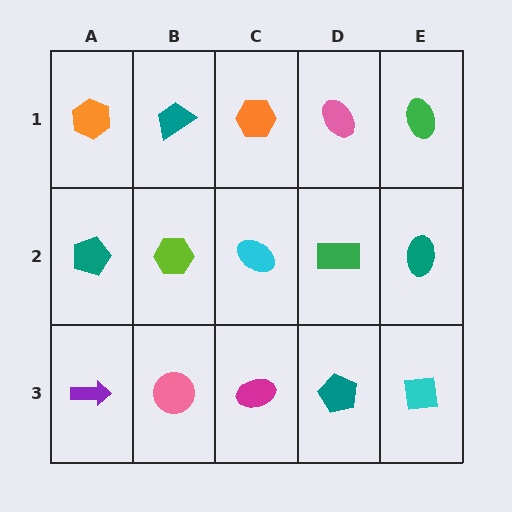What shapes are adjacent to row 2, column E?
A green ellipse (row 1, column E), a cyan square (row 3, column E), a green rectangle (row 2, column D).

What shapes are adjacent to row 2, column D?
A pink ellipse (row 1, column D), a teal pentagon (row 3, column D), a cyan ellipse (row 2, column C), a teal ellipse (row 2, column E).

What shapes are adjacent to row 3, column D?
A green rectangle (row 2, column D), a magenta ellipse (row 3, column C), a cyan square (row 3, column E).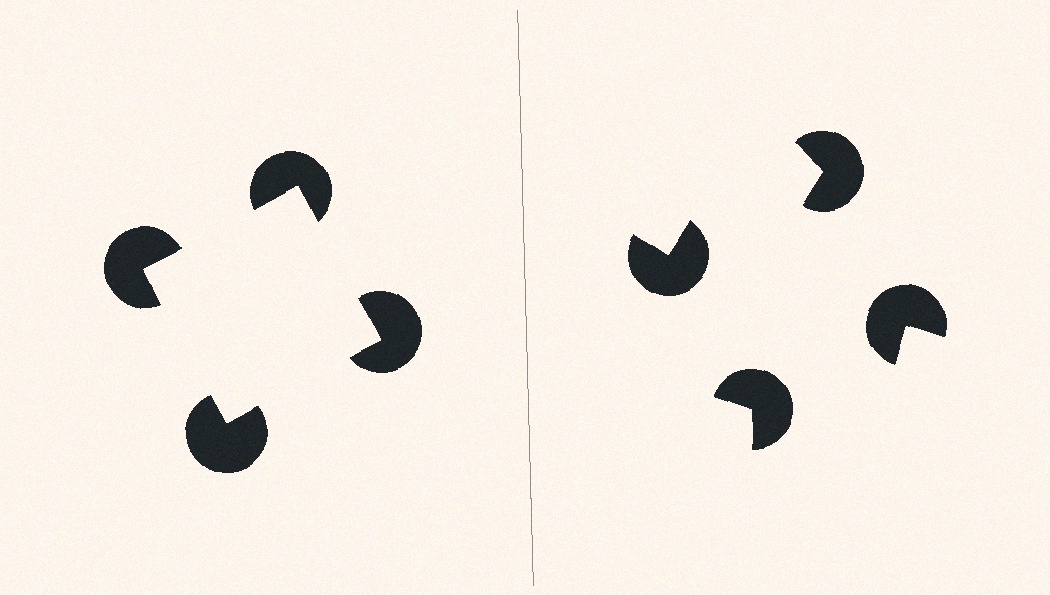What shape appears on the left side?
An illusory square.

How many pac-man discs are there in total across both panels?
8 — 4 on each side.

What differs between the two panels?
The pac-man discs are positioned identically on both sides; only the wedge orientations differ. On the left they align to a square; on the right they are misaligned.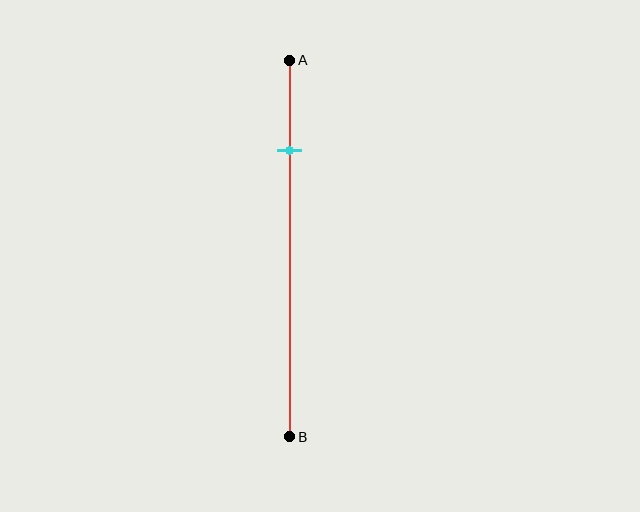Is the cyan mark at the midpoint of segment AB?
No, the mark is at about 25% from A, not at the 50% midpoint.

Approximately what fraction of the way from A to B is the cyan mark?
The cyan mark is approximately 25% of the way from A to B.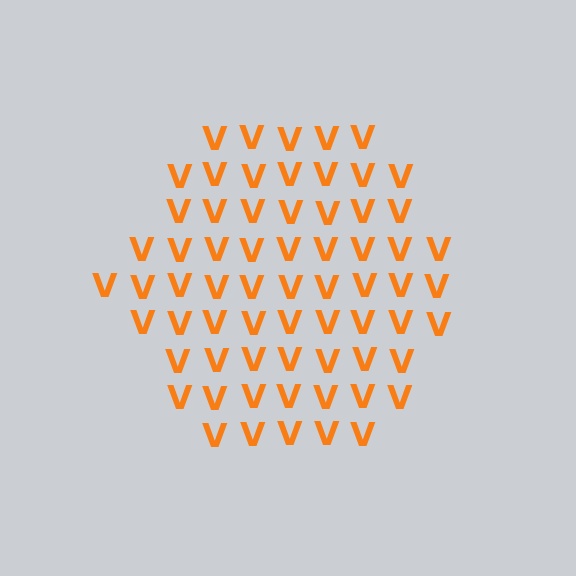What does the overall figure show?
The overall figure shows a hexagon.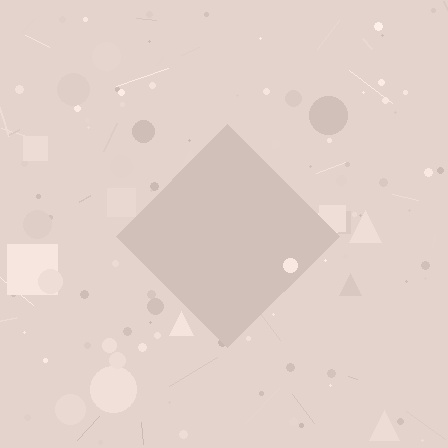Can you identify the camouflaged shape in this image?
The camouflaged shape is a diamond.